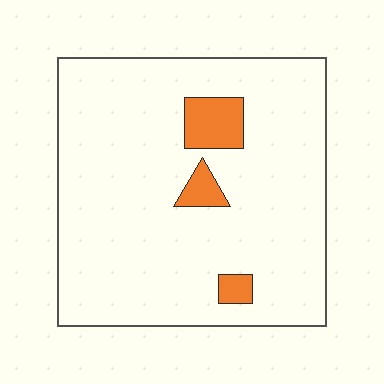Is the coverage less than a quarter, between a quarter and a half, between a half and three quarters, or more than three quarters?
Less than a quarter.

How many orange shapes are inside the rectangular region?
3.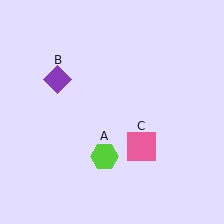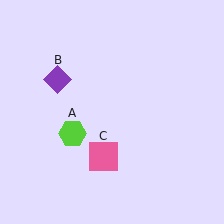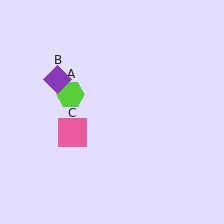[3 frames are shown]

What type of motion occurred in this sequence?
The lime hexagon (object A), pink square (object C) rotated clockwise around the center of the scene.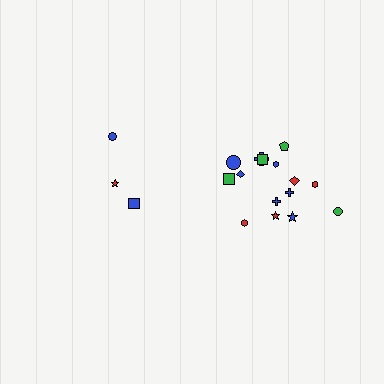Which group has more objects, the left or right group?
The right group.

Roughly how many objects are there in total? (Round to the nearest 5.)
Roughly 20 objects in total.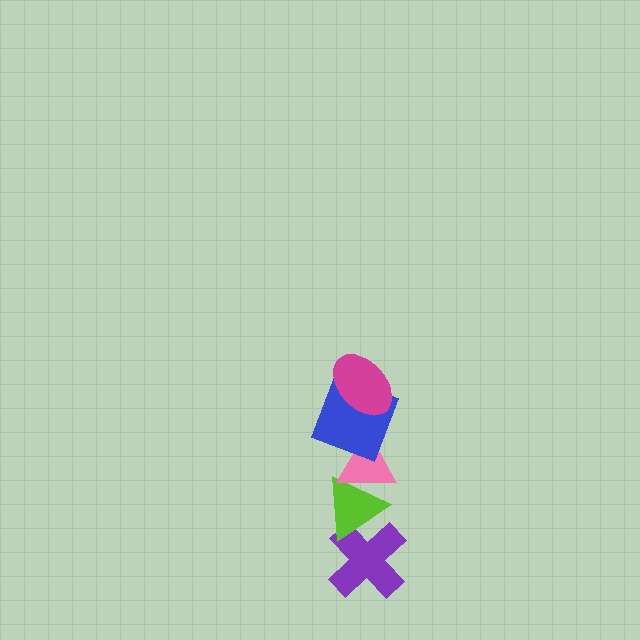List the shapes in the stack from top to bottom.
From top to bottom: the magenta ellipse, the blue square, the pink triangle, the lime triangle, the purple cross.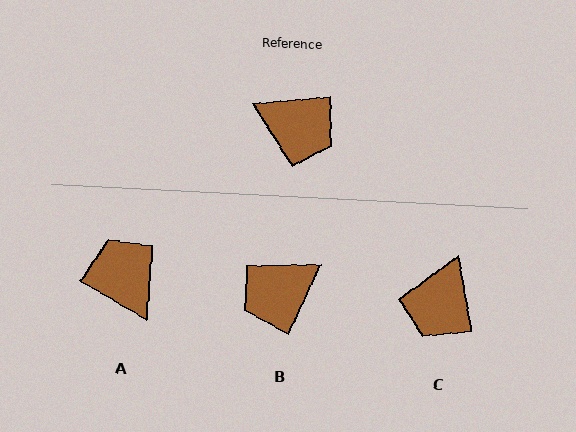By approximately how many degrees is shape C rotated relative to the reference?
Approximately 86 degrees clockwise.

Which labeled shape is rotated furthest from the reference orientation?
A, about 144 degrees away.